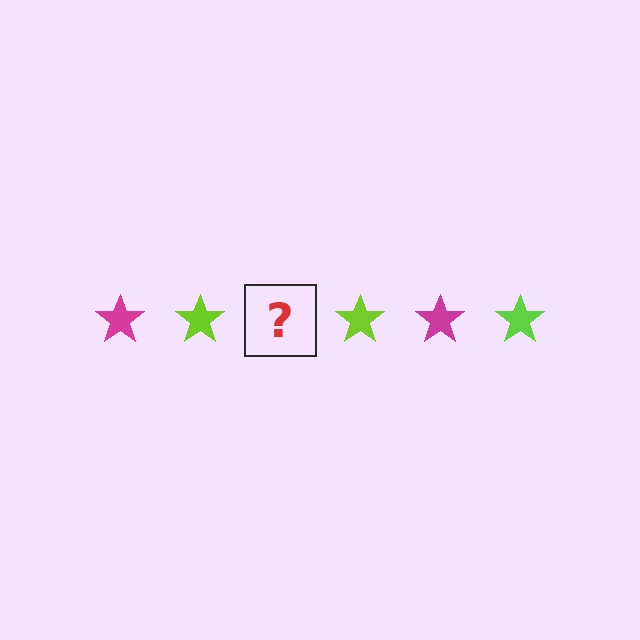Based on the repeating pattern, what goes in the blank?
The blank should be a magenta star.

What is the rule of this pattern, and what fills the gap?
The rule is that the pattern cycles through magenta, lime stars. The gap should be filled with a magenta star.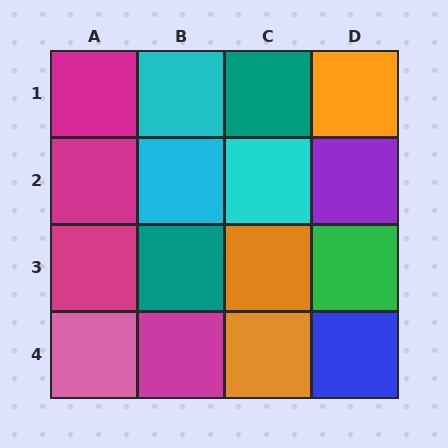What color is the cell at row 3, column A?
Magenta.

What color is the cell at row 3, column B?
Teal.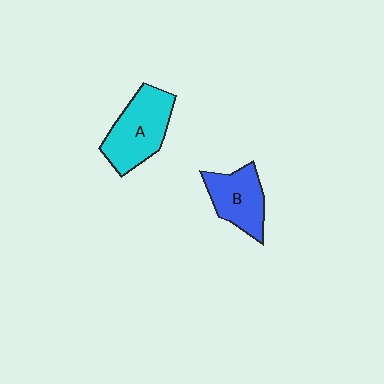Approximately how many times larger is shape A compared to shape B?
Approximately 1.3 times.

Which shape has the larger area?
Shape A (cyan).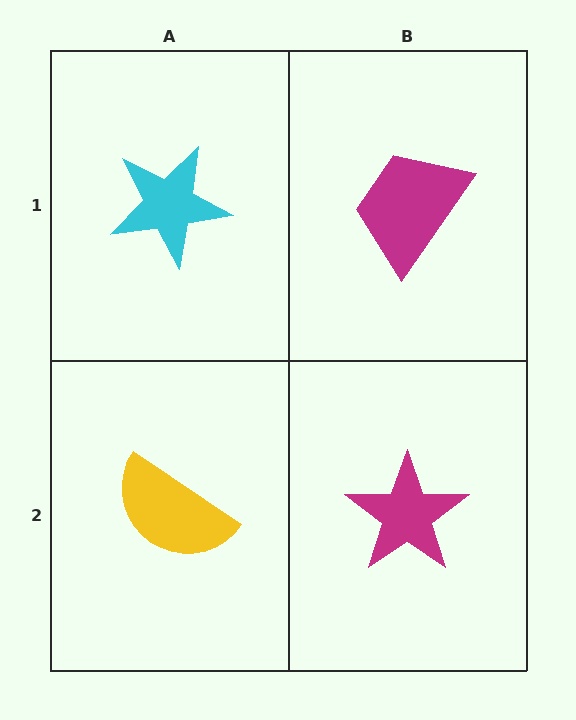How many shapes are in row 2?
2 shapes.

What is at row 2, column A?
A yellow semicircle.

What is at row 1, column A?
A cyan star.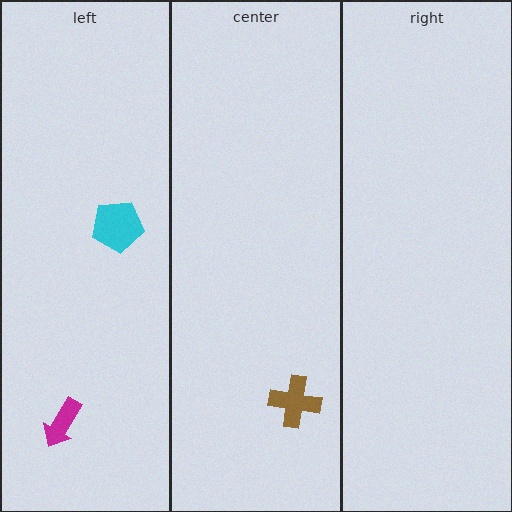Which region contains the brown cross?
The center region.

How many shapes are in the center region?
1.